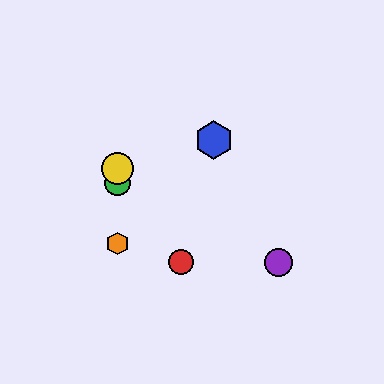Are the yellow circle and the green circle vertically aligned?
Yes, both are at x≈117.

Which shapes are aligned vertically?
The green circle, the yellow circle, the orange hexagon are aligned vertically.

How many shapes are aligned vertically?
3 shapes (the green circle, the yellow circle, the orange hexagon) are aligned vertically.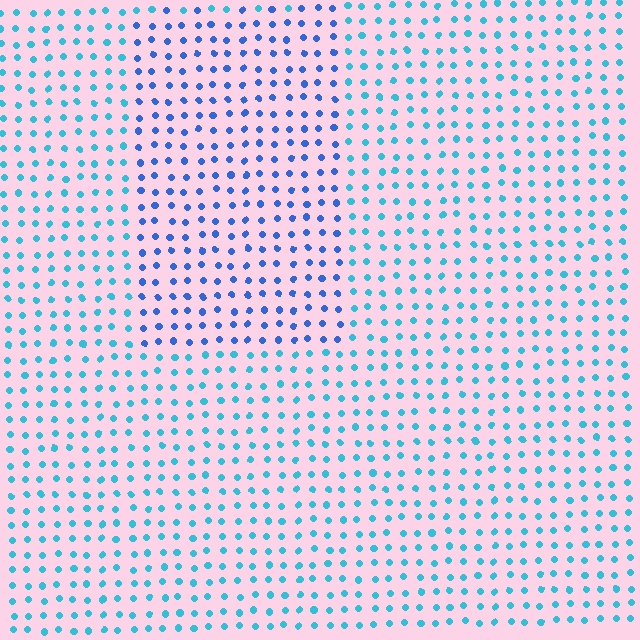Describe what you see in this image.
The image is filled with small cyan elements in a uniform arrangement. A rectangle-shaped region is visible where the elements are tinted to a slightly different hue, forming a subtle color boundary.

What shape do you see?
I see a rectangle.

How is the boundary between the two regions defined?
The boundary is defined purely by a slight shift in hue (about 32 degrees). Spacing, size, and orientation are identical on both sides.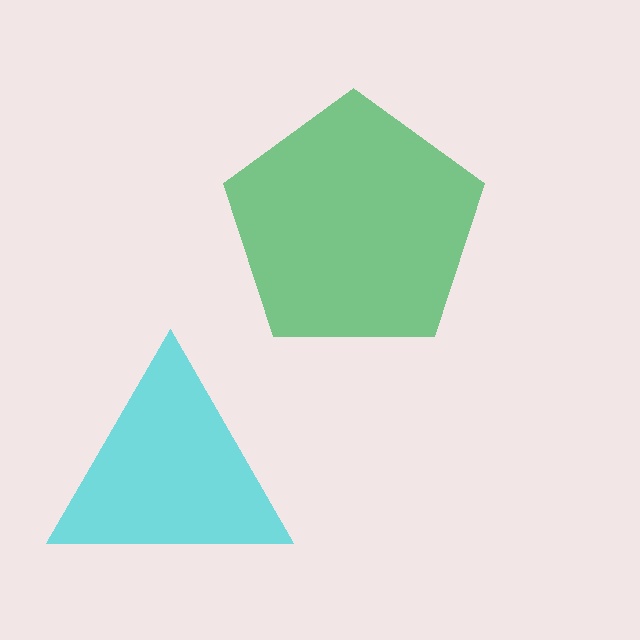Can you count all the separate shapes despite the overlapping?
Yes, there are 2 separate shapes.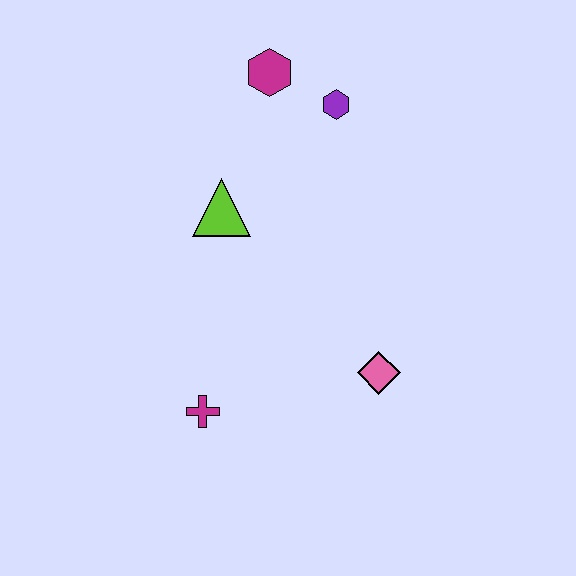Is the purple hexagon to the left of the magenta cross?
No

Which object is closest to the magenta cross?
The pink diamond is closest to the magenta cross.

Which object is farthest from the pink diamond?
The magenta hexagon is farthest from the pink diamond.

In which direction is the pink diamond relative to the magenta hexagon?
The pink diamond is below the magenta hexagon.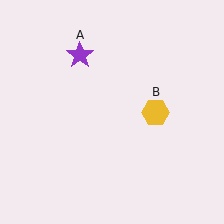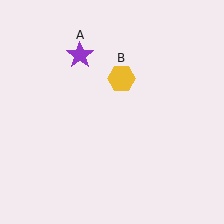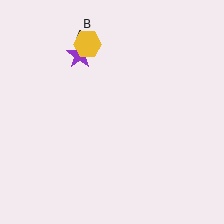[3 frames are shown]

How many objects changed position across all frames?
1 object changed position: yellow hexagon (object B).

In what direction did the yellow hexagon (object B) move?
The yellow hexagon (object B) moved up and to the left.